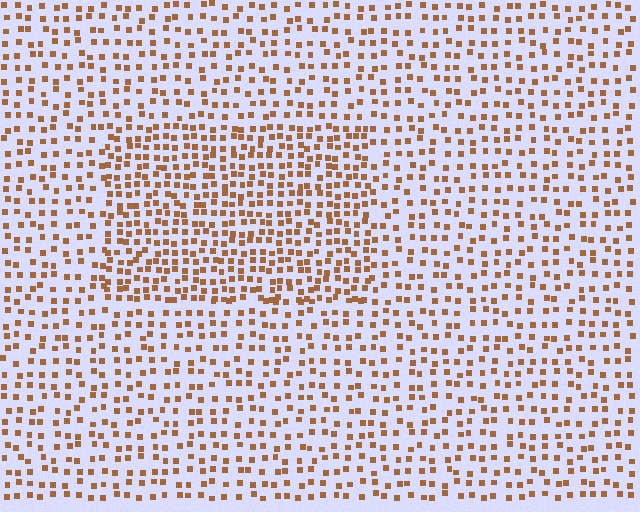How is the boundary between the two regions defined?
The boundary is defined by a change in element density (approximately 1.7x ratio). All elements are the same color, size, and shape.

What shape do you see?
I see a rectangle.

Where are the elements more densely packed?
The elements are more densely packed inside the rectangle boundary.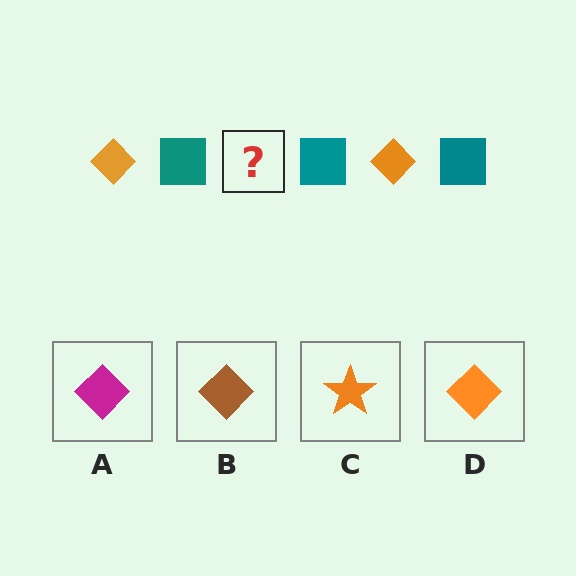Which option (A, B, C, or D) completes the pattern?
D.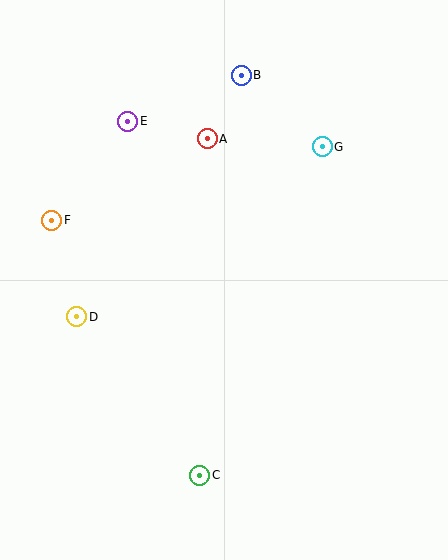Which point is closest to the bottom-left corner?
Point C is closest to the bottom-left corner.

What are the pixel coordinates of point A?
Point A is at (207, 139).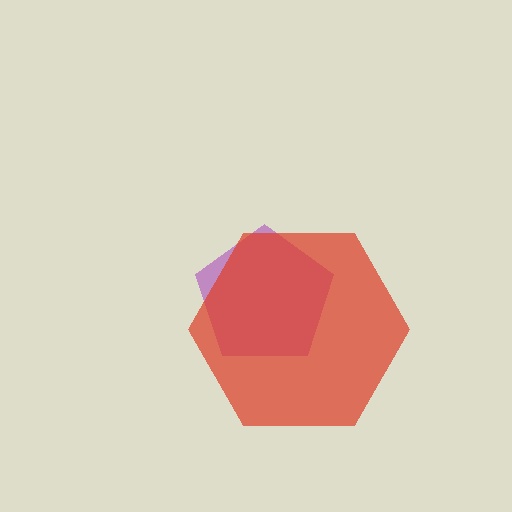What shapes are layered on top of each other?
The layered shapes are: a purple pentagon, a red hexagon.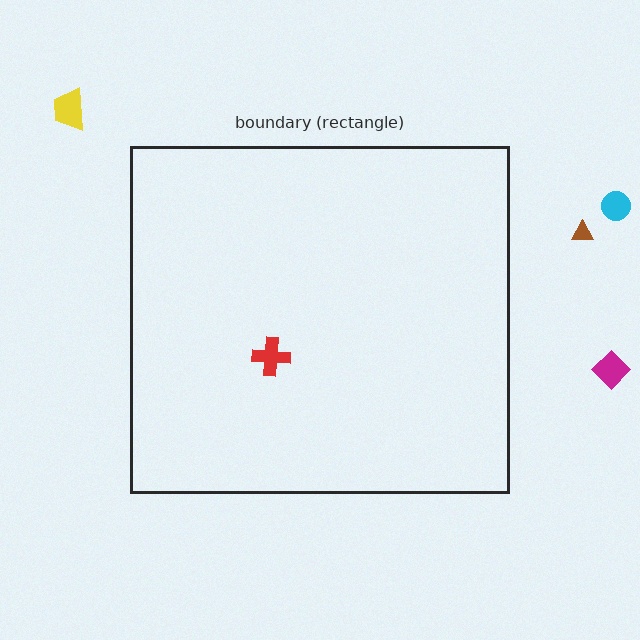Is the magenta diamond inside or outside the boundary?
Outside.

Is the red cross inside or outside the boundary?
Inside.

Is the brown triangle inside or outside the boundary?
Outside.